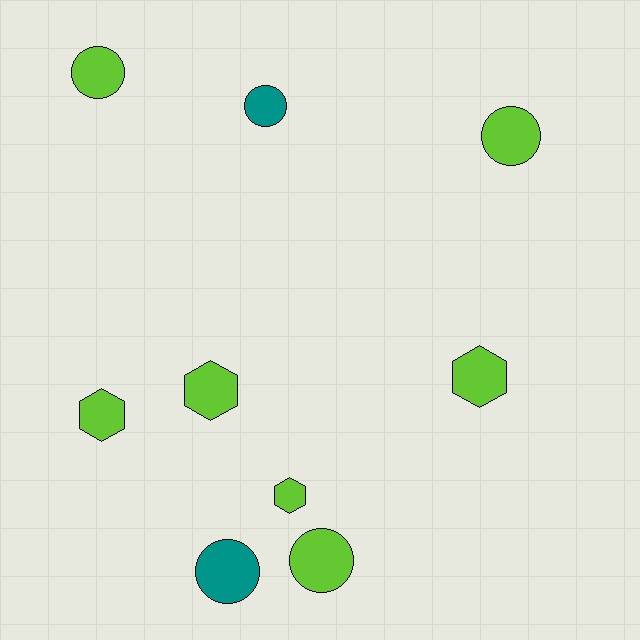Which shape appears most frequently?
Circle, with 5 objects.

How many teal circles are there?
There are 2 teal circles.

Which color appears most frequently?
Lime, with 7 objects.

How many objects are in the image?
There are 9 objects.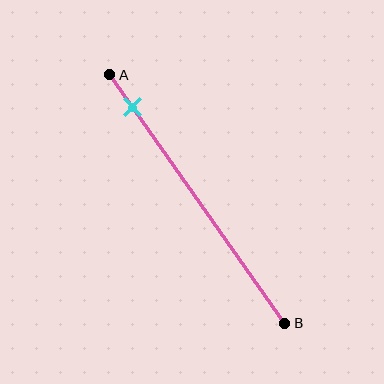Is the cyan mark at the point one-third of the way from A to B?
No, the mark is at about 15% from A, not at the 33% one-third point.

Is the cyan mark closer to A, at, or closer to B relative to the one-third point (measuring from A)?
The cyan mark is closer to point A than the one-third point of segment AB.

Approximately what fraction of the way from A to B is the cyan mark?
The cyan mark is approximately 15% of the way from A to B.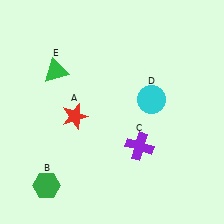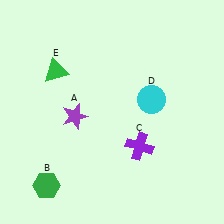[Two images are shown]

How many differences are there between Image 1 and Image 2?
There is 1 difference between the two images.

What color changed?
The star (A) changed from red in Image 1 to purple in Image 2.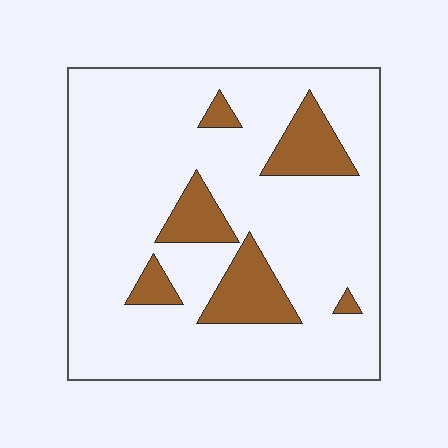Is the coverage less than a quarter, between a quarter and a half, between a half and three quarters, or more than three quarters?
Less than a quarter.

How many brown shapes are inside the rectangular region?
6.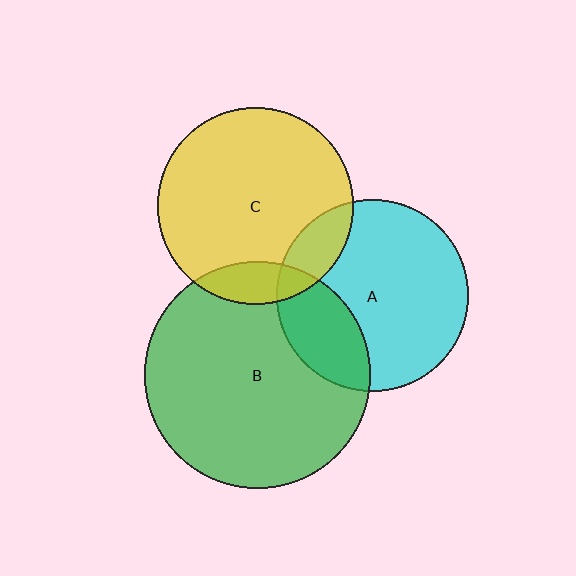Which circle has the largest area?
Circle B (green).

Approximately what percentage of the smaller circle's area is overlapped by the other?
Approximately 15%.